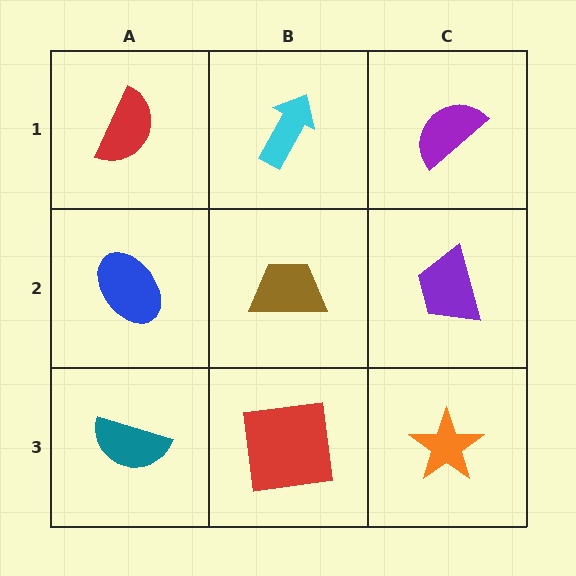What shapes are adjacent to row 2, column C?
A purple semicircle (row 1, column C), an orange star (row 3, column C), a brown trapezoid (row 2, column B).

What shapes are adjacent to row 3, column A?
A blue ellipse (row 2, column A), a red square (row 3, column B).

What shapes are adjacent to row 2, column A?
A red semicircle (row 1, column A), a teal semicircle (row 3, column A), a brown trapezoid (row 2, column B).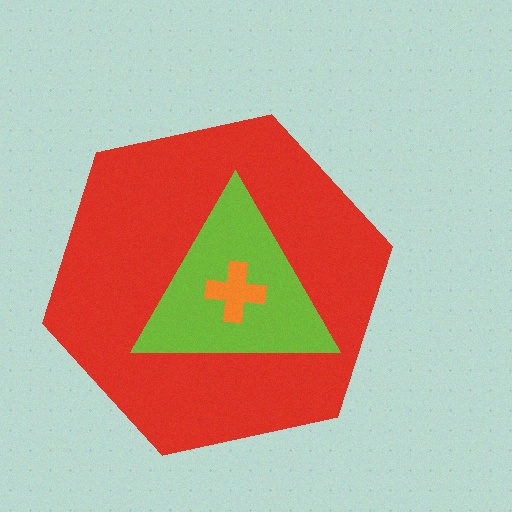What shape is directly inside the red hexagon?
The lime triangle.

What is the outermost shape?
The red hexagon.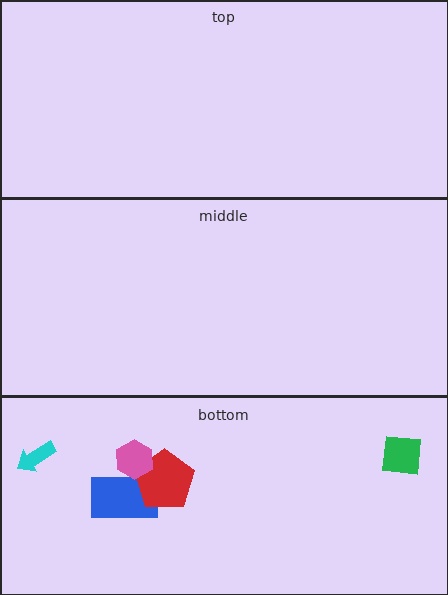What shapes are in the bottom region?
The blue rectangle, the green square, the red pentagon, the pink hexagon, the cyan arrow.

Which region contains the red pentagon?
The bottom region.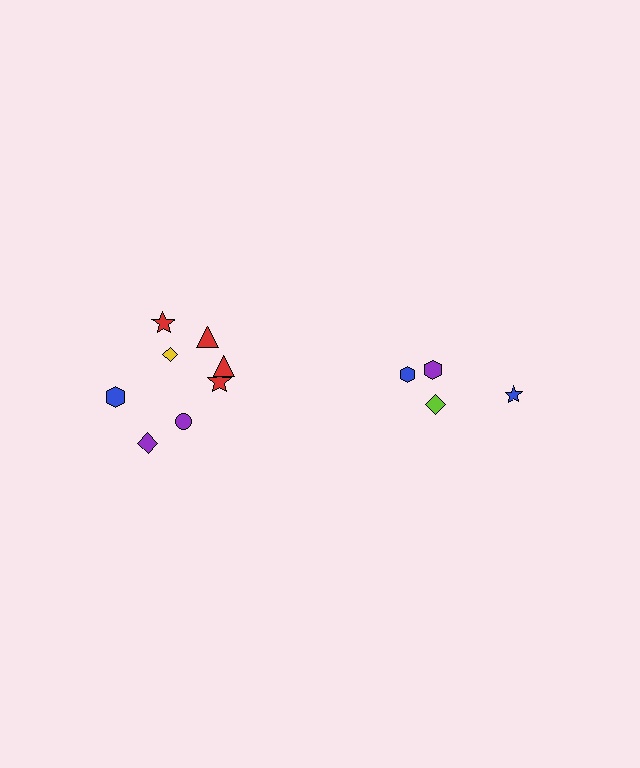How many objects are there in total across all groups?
There are 12 objects.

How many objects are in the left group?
There are 8 objects.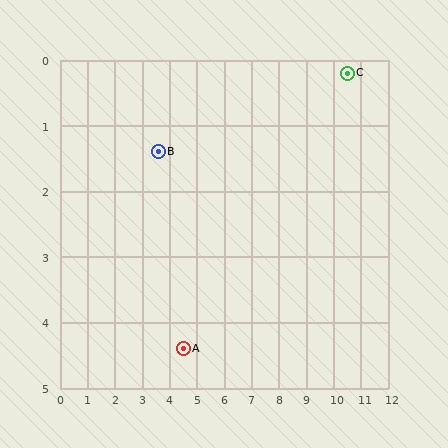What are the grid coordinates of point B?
Point B is at approximately (3.6, 1.4).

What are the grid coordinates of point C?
Point C is at approximately (10.5, 0.2).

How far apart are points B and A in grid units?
Points B and A are about 3.1 grid units apart.